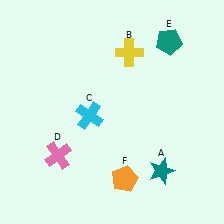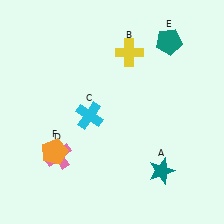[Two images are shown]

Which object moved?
The orange pentagon (F) moved left.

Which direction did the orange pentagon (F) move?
The orange pentagon (F) moved left.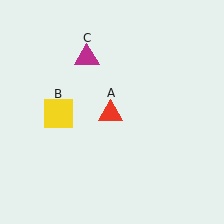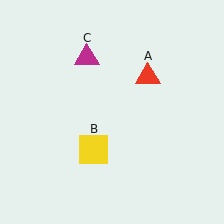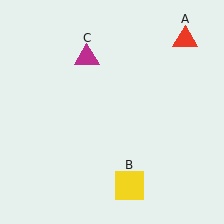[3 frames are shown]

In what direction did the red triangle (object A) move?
The red triangle (object A) moved up and to the right.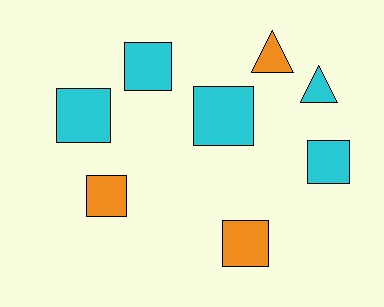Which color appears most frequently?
Cyan, with 5 objects.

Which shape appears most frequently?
Square, with 6 objects.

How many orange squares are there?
There are 2 orange squares.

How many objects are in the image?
There are 8 objects.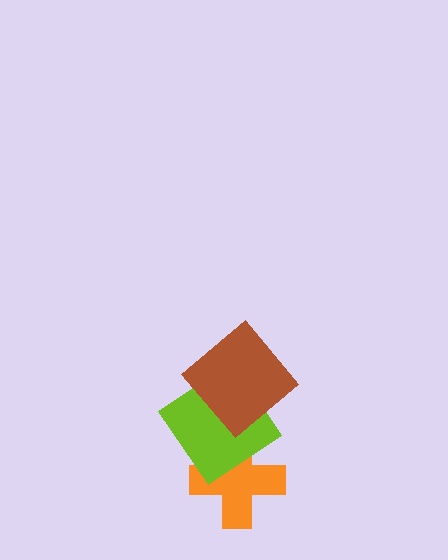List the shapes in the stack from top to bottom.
From top to bottom: the brown diamond, the lime diamond, the orange cross.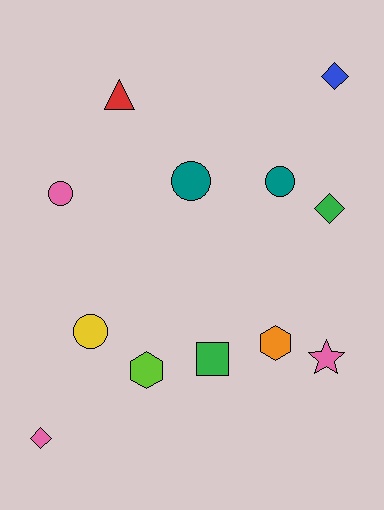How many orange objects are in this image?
There is 1 orange object.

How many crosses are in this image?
There are no crosses.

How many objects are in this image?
There are 12 objects.